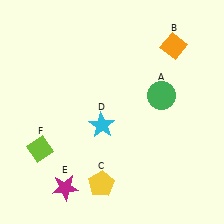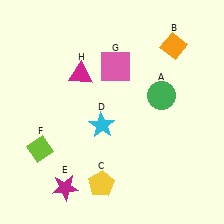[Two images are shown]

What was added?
A pink square (G), a magenta triangle (H) were added in Image 2.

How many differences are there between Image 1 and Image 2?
There are 2 differences between the two images.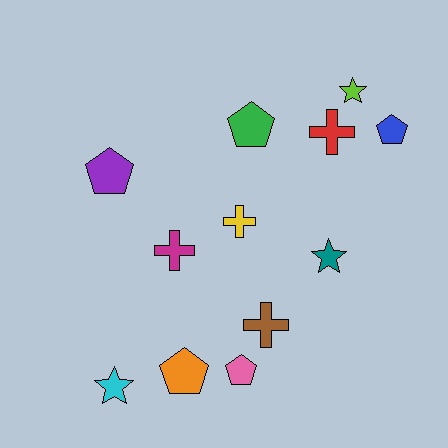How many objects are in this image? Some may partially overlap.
There are 12 objects.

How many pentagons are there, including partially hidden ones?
There are 5 pentagons.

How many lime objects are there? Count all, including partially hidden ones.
There is 1 lime object.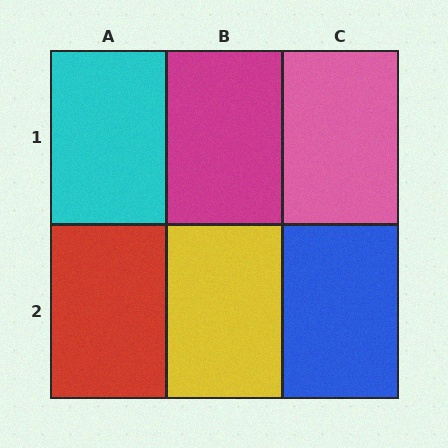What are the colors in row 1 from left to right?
Cyan, magenta, pink.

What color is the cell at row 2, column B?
Yellow.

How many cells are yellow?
1 cell is yellow.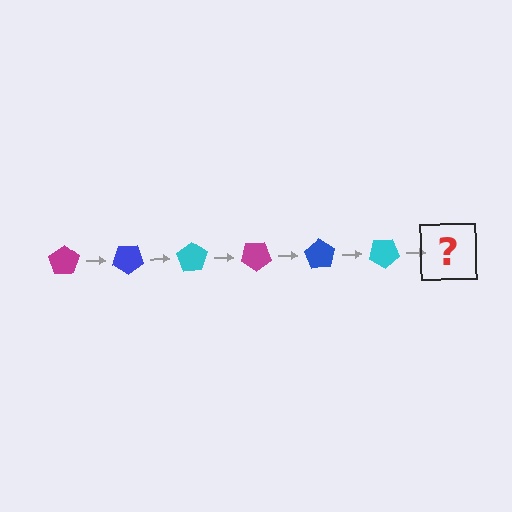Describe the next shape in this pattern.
It should be a magenta pentagon, rotated 210 degrees from the start.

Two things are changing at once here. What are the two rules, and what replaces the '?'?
The two rules are that it rotates 35 degrees each step and the color cycles through magenta, blue, and cyan. The '?' should be a magenta pentagon, rotated 210 degrees from the start.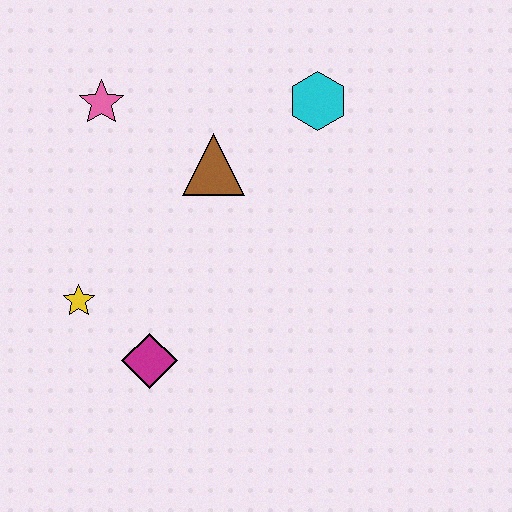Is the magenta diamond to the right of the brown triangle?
No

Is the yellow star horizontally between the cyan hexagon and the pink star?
No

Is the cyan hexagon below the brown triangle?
No